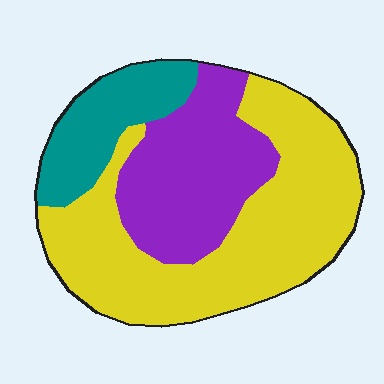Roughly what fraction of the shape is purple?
Purple takes up about one third (1/3) of the shape.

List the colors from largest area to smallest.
From largest to smallest: yellow, purple, teal.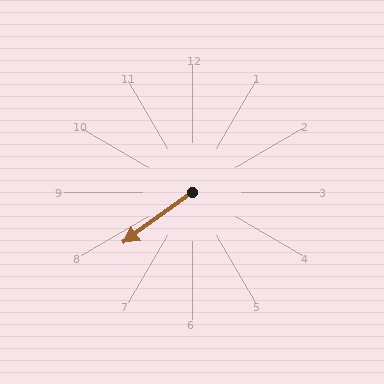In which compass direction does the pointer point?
Southwest.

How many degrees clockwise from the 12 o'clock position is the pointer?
Approximately 234 degrees.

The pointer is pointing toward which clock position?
Roughly 8 o'clock.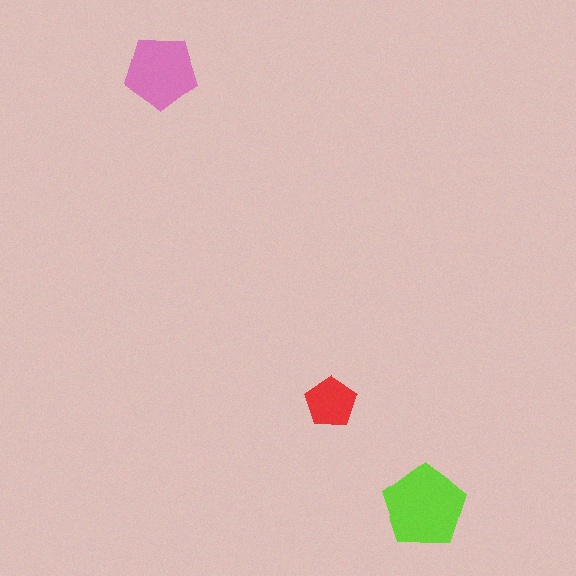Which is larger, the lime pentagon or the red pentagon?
The lime one.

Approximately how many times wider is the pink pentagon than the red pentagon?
About 1.5 times wider.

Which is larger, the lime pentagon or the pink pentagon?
The lime one.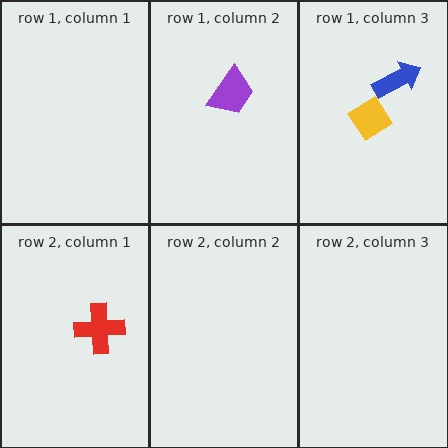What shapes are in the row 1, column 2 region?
The purple trapezoid.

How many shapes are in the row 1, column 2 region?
1.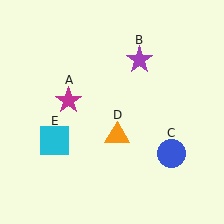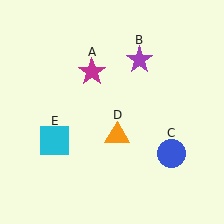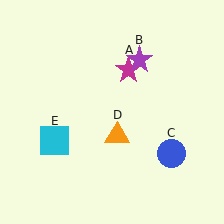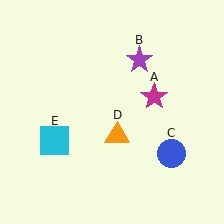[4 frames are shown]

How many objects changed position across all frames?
1 object changed position: magenta star (object A).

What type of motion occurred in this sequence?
The magenta star (object A) rotated clockwise around the center of the scene.